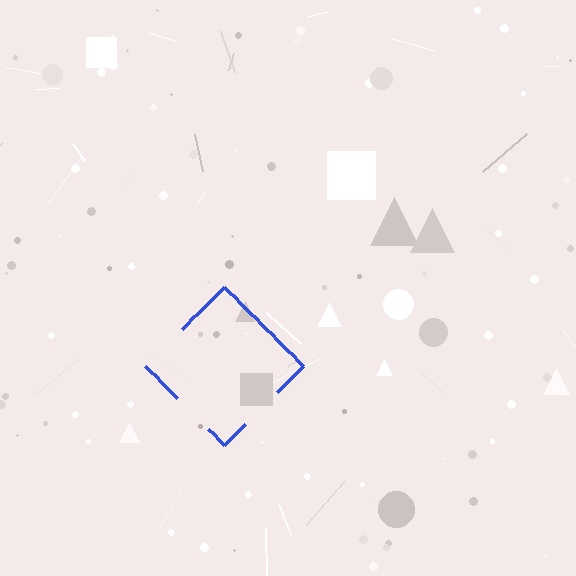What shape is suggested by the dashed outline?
The dashed outline suggests a diamond.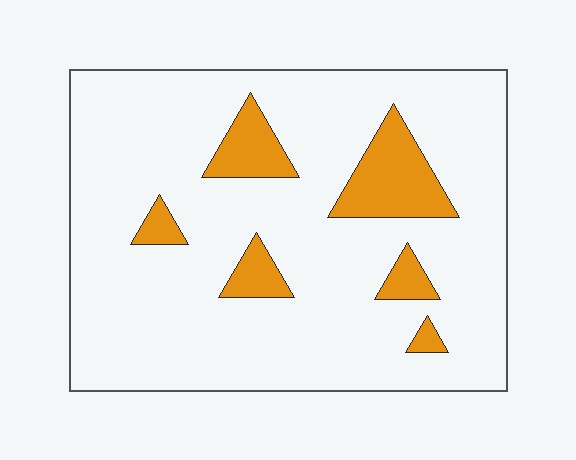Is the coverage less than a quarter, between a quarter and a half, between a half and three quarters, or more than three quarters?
Less than a quarter.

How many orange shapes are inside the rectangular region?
6.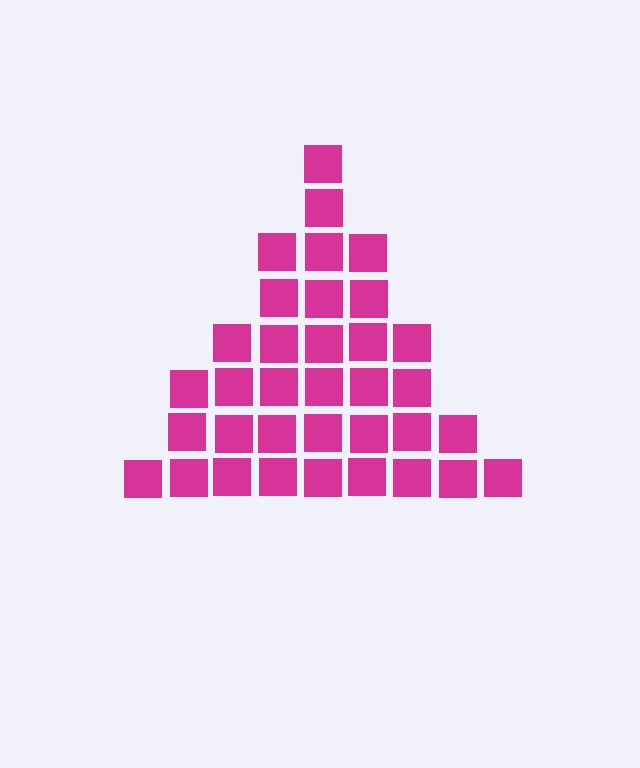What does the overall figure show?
The overall figure shows a triangle.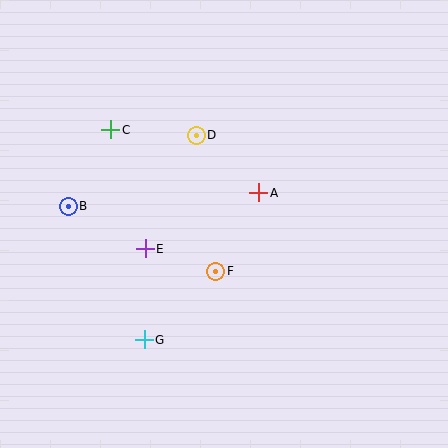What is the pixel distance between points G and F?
The distance between G and F is 99 pixels.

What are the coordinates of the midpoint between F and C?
The midpoint between F and C is at (163, 201).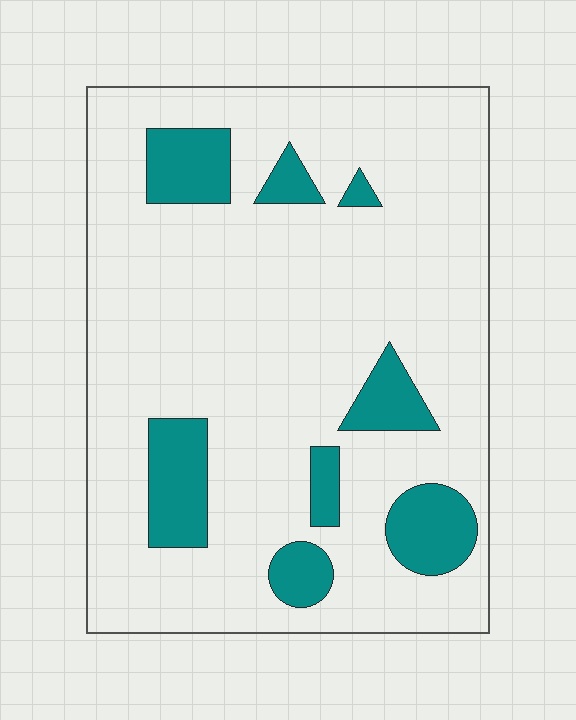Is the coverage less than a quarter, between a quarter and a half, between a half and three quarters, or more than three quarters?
Less than a quarter.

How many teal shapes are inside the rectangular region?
8.